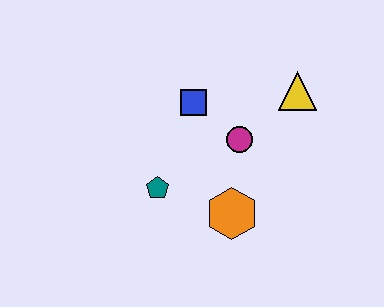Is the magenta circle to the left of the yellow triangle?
Yes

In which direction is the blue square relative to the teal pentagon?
The blue square is above the teal pentagon.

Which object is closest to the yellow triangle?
The magenta circle is closest to the yellow triangle.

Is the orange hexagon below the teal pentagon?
Yes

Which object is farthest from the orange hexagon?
The yellow triangle is farthest from the orange hexagon.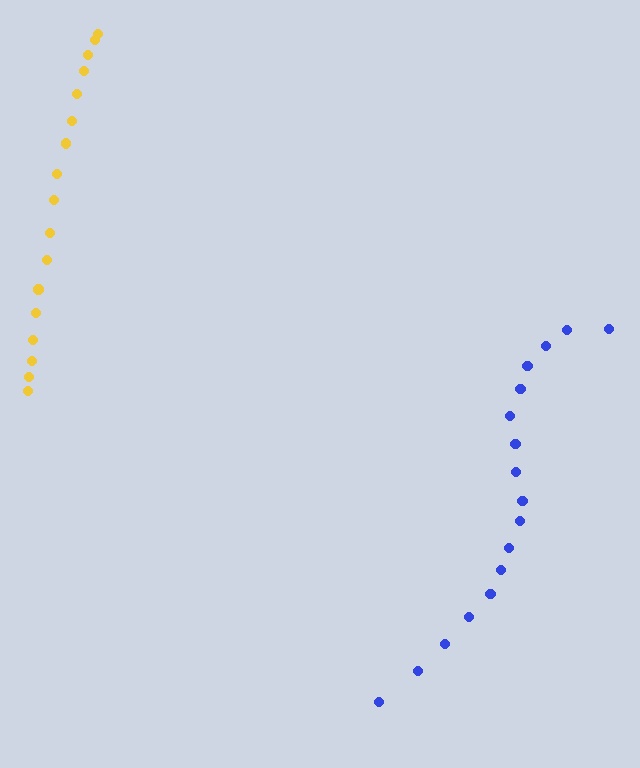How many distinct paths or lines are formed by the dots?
There are 2 distinct paths.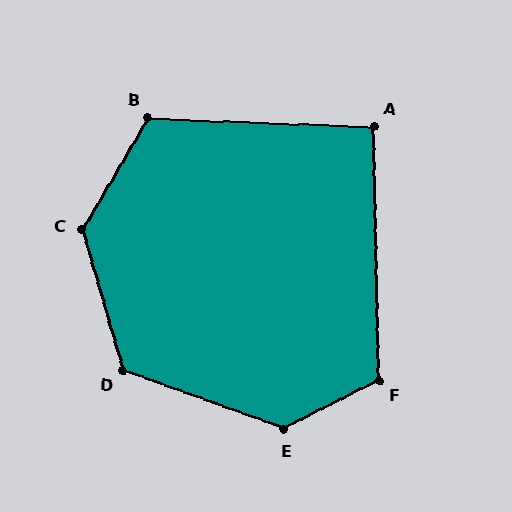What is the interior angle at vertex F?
Approximately 116 degrees (obtuse).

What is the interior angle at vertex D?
Approximately 126 degrees (obtuse).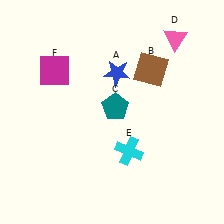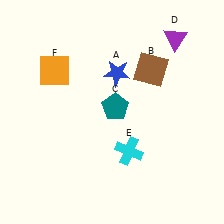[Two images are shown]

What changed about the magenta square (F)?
In Image 1, F is magenta. In Image 2, it changed to orange.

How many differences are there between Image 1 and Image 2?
There are 2 differences between the two images.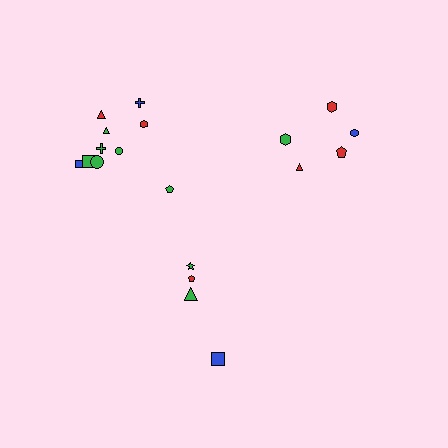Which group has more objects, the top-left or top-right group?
The top-left group.